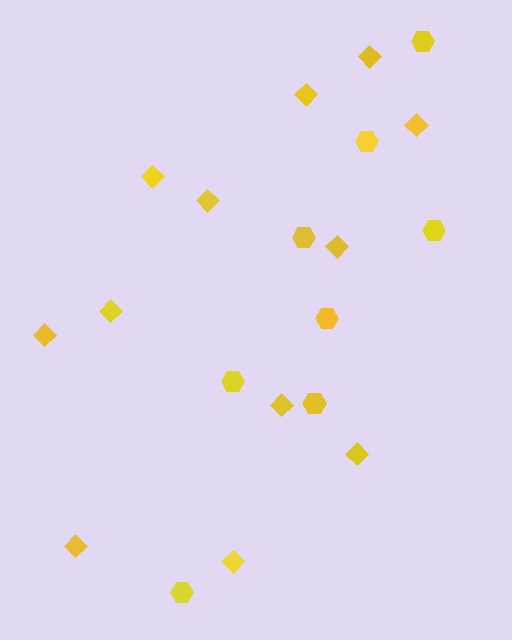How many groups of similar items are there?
There are 2 groups: one group of hexagons (8) and one group of diamonds (12).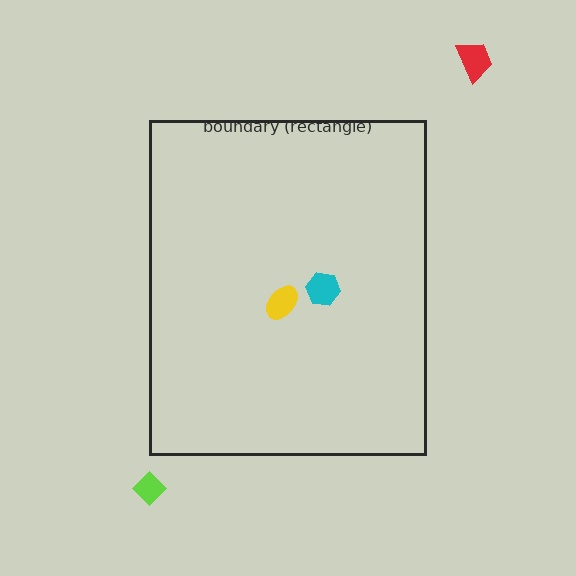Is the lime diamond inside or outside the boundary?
Outside.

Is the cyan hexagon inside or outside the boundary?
Inside.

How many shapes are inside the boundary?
2 inside, 2 outside.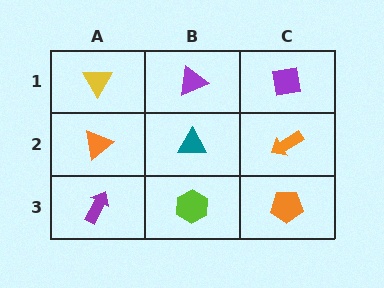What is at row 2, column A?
An orange triangle.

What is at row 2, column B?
A teal triangle.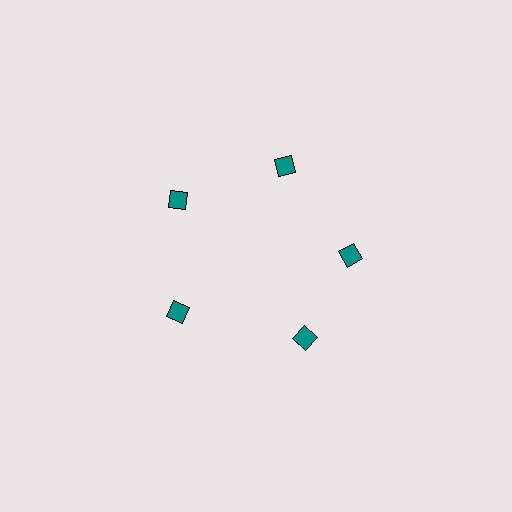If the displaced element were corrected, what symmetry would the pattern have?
It would have 5-fold rotational symmetry — the pattern would map onto itself every 72 degrees.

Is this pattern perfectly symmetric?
No. The 5 teal diamonds are arranged in a ring, but one element near the 5 o'clock position is rotated out of alignment along the ring, breaking the 5-fold rotational symmetry.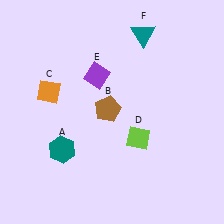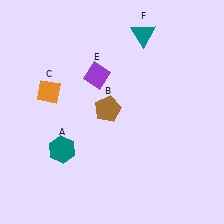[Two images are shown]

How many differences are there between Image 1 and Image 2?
There is 1 difference between the two images.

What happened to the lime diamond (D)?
The lime diamond (D) was removed in Image 2. It was in the bottom-right area of Image 1.